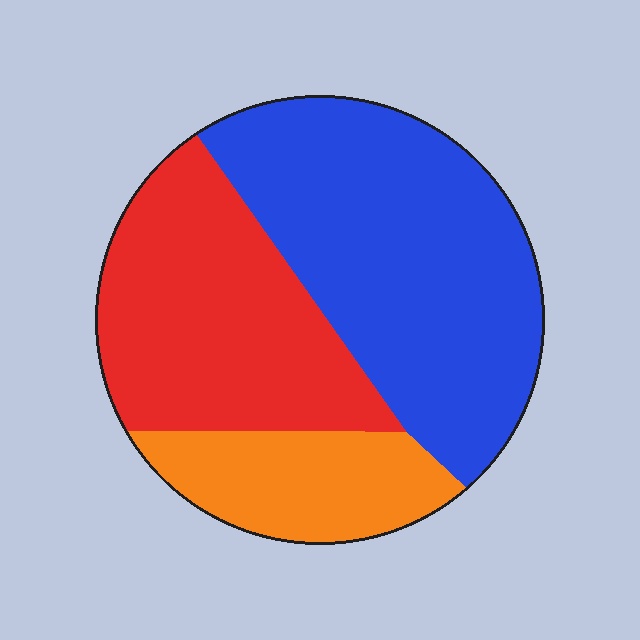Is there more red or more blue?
Blue.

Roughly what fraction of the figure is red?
Red takes up between a quarter and a half of the figure.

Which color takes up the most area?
Blue, at roughly 50%.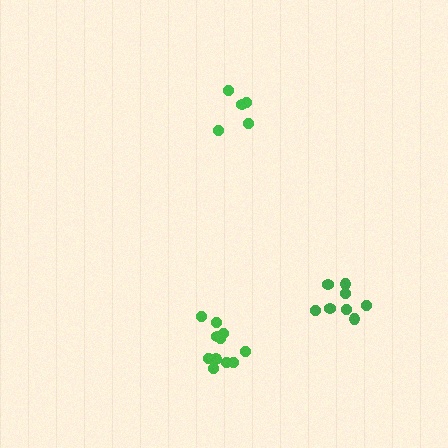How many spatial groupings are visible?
There are 3 spatial groupings.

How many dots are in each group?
Group 1: 11 dots, Group 2: 5 dots, Group 3: 8 dots (24 total).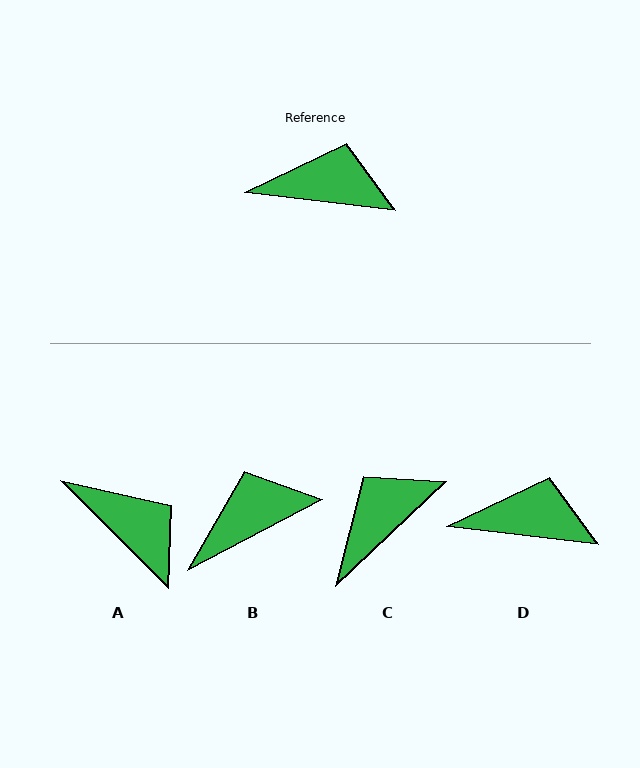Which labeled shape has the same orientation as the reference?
D.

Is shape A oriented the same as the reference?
No, it is off by about 38 degrees.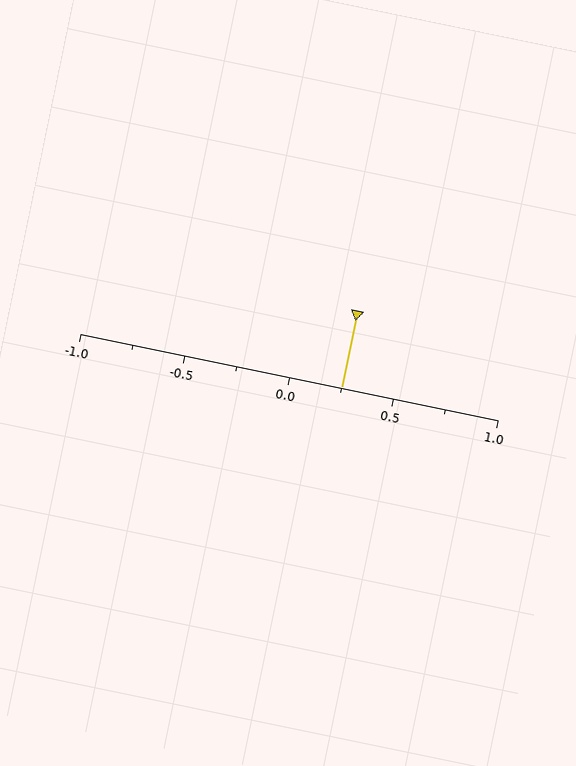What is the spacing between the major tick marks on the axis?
The major ticks are spaced 0.5 apart.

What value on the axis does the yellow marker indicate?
The marker indicates approximately 0.25.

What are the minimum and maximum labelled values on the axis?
The axis runs from -1.0 to 1.0.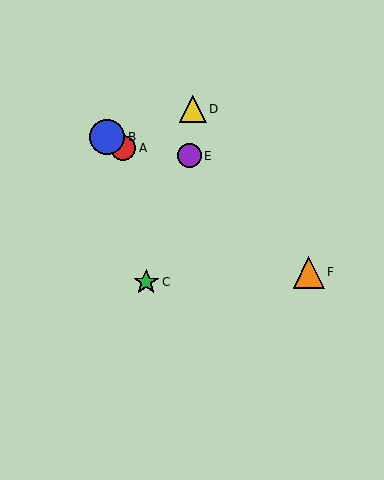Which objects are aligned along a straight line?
Objects A, B, F are aligned along a straight line.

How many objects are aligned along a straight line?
3 objects (A, B, F) are aligned along a straight line.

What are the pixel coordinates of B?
Object B is at (107, 137).